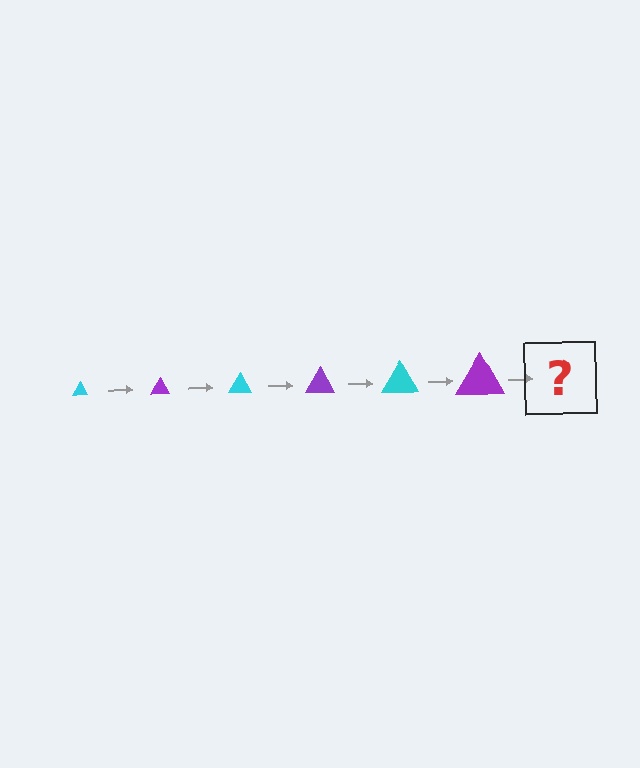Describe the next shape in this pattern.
It should be a cyan triangle, larger than the previous one.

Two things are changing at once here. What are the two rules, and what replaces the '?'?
The two rules are that the triangle grows larger each step and the color cycles through cyan and purple. The '?' should be a cyan triangle, larger than the previous one.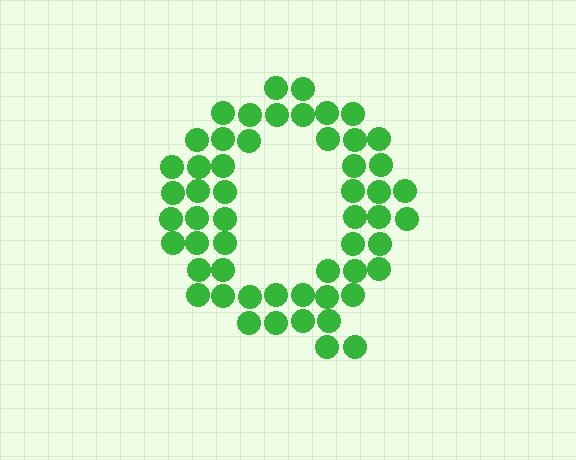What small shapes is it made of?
It is made of small circles.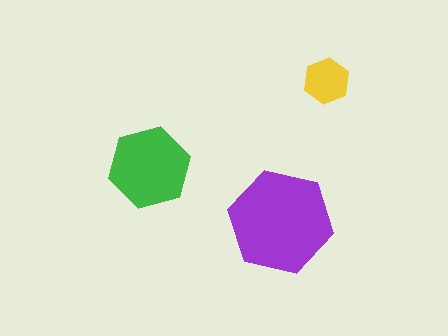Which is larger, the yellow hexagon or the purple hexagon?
The purple one.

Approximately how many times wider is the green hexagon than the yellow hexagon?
About 2 times wider.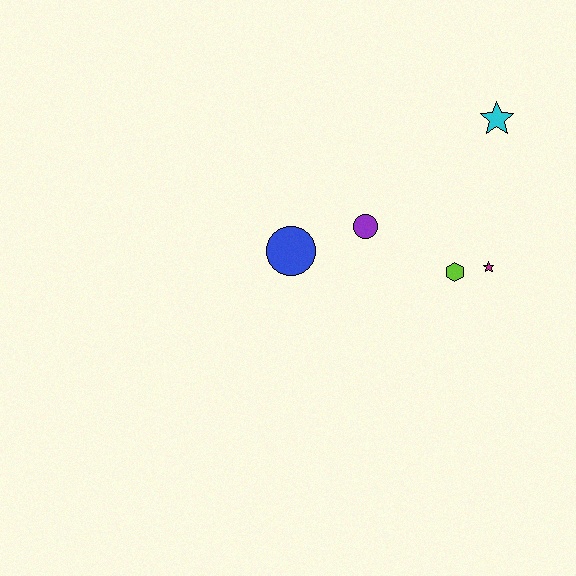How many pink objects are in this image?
There are no pink objects.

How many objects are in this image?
There are 5 objects.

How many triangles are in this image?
There are no triangles.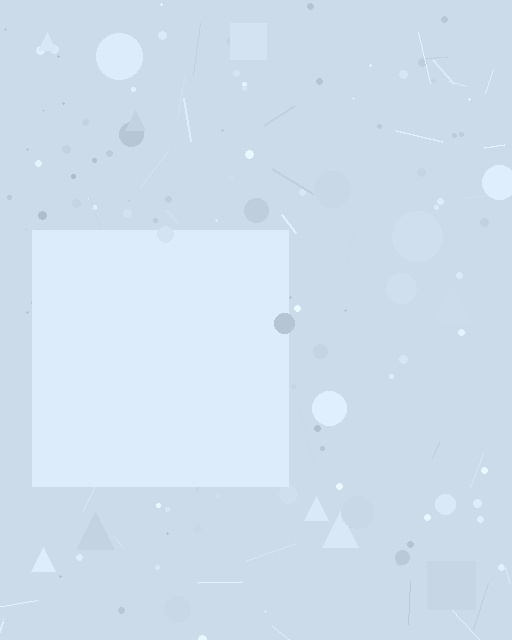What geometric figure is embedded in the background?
A square is embedded in the background.